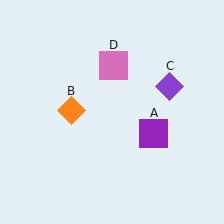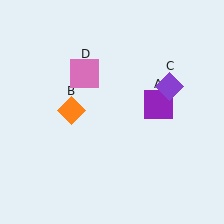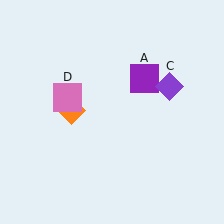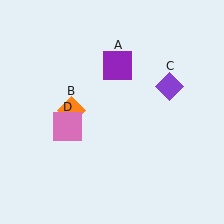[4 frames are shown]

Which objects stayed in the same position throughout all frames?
Orange diamond (object B) and purple diamond (object C) remained stationary.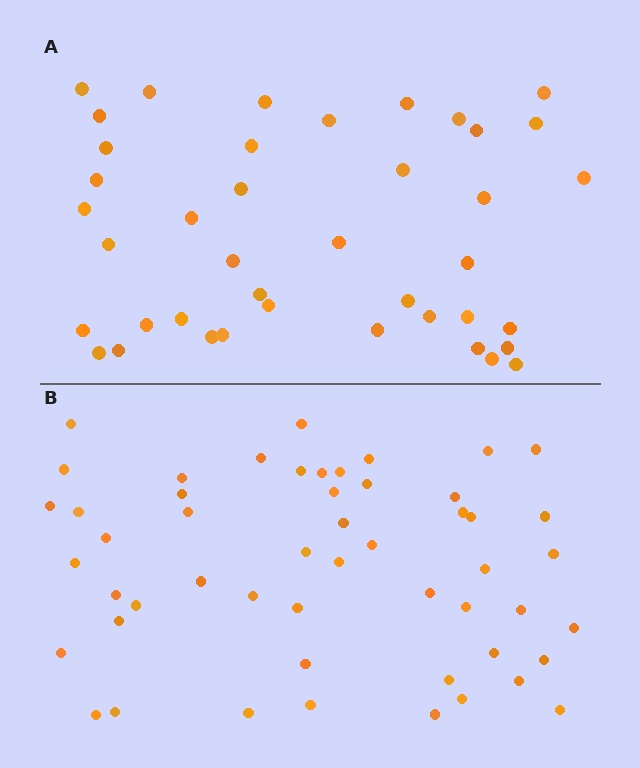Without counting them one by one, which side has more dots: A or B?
Region B (the bottom region) has more dots.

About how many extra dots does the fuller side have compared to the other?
Region B has roughly 12 or so more dots than region A.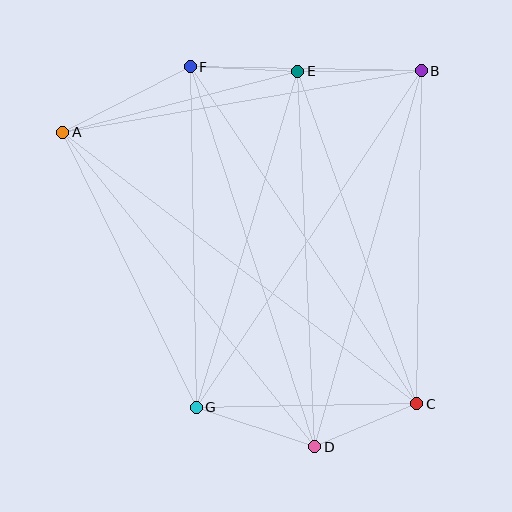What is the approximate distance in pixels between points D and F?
The distance between D and F is approximately 400 pixels.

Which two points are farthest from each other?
Points A and C are farthest from each other.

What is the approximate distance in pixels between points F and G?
The distance between F and G is approximately 341 pixels.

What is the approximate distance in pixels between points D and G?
The distance between D and G is approximately 125 pixels.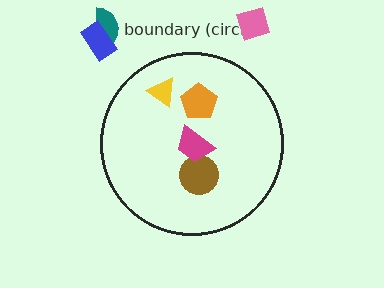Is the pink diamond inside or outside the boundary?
Outside.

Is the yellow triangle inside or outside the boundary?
Inside.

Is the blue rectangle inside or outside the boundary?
Outside.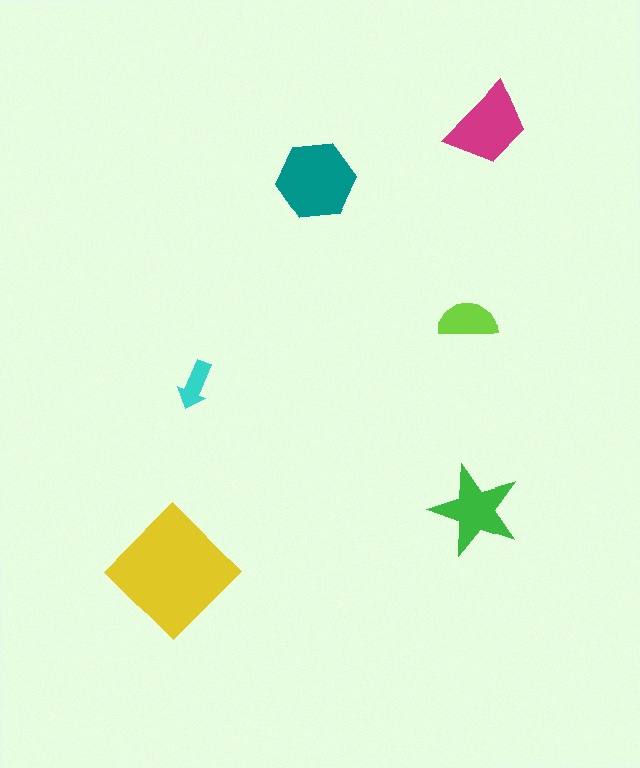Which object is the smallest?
The cyan arrow.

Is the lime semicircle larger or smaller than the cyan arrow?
Larger.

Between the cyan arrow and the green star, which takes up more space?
The green star.